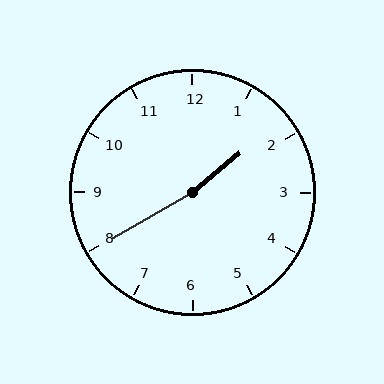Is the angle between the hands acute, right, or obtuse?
It is obtuse.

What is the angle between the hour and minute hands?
Approximately 170 degrees.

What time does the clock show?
1:40.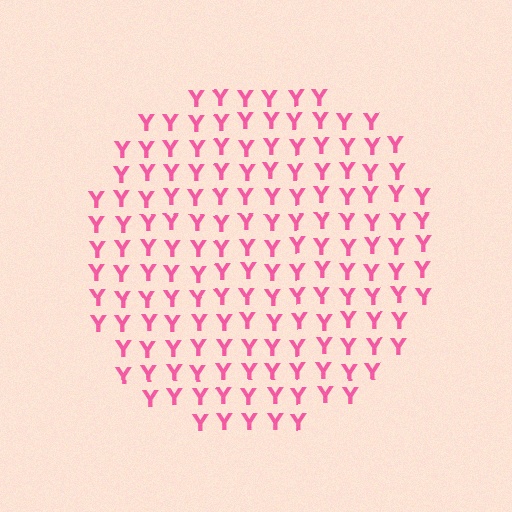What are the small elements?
The small elements are letter Y's.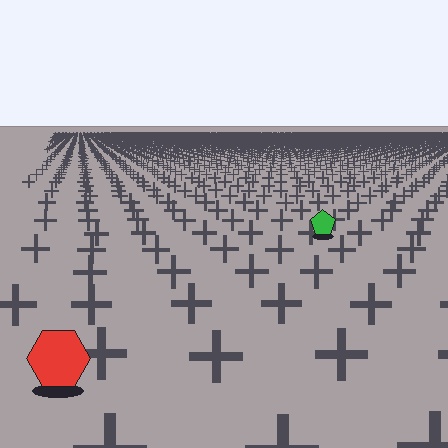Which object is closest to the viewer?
The red hexagon is closest. The texture marks near it are larger and more spread out.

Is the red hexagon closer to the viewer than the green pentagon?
Yes. The red hexagon is closer — you can tell from the texture gradient: the ground texture is coarser near it.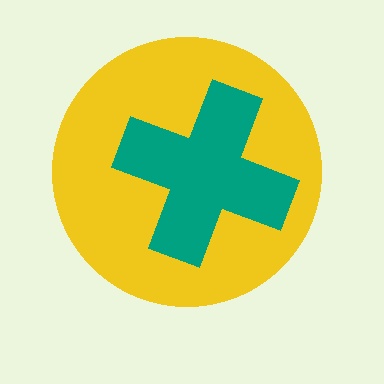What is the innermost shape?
The teal cross.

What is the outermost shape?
The yellow circle.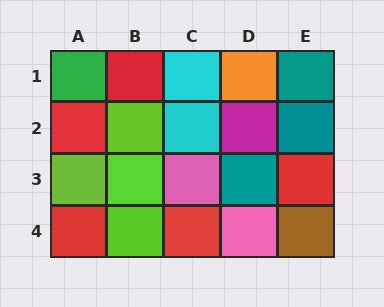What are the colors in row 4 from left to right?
Red, lime, red, pink, brown.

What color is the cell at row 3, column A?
Lime.